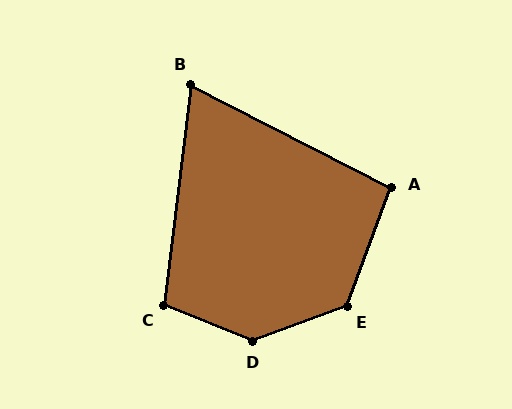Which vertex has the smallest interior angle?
B, at approximately 70 degrees.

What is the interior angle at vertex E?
Approximately 131 degrees (obtuse).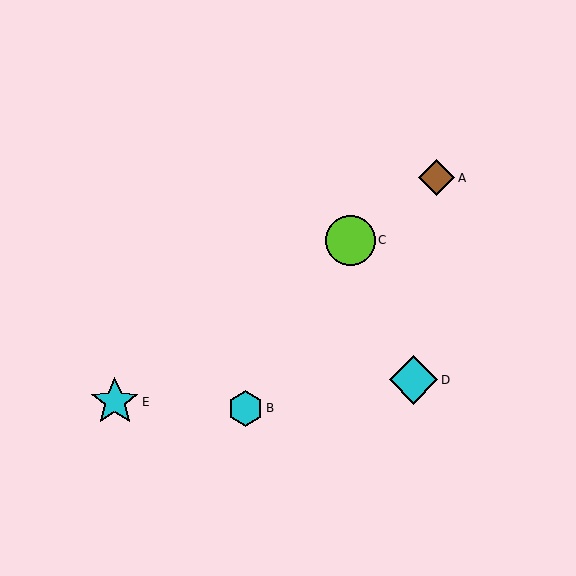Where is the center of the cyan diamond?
The center of the cyan diamond is at (413, 380).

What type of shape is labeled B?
Shape B is a cyan hexagon.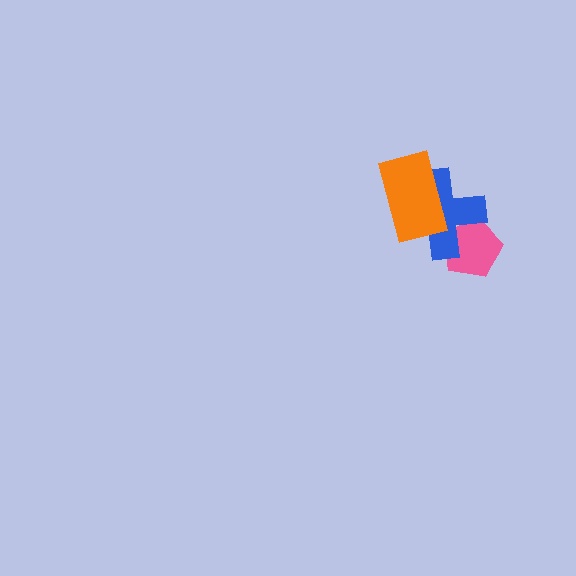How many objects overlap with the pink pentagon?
1 object overlaps with the pink pentagon.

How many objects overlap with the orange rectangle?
1 object overlaps with the orange rectangle.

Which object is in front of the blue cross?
The orange rectangle is in front of the blue cross.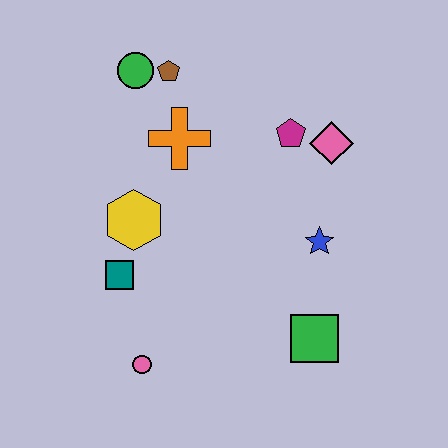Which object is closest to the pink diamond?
The magenta pentagon is closest to the pink diamond.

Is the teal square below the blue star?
Yes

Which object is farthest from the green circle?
The green square is farthest from the green circle.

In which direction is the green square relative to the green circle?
The green square is below the green circle.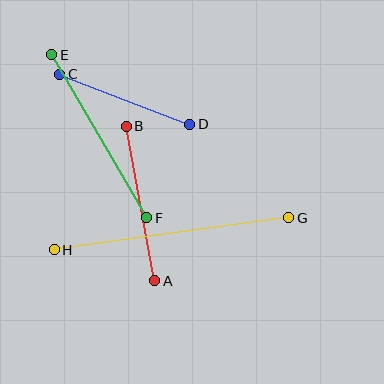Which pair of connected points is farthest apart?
Points G and H are farthest apart.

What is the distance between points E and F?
The distance is approximately 189 pixels.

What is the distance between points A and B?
The distance is approximately 157 pixels.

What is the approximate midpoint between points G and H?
The midpoint is at approximately (171, 234) pixels.